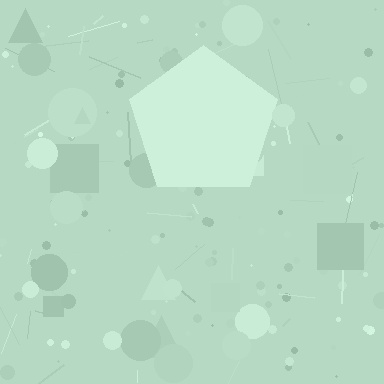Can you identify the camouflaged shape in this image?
The camouflaged shape is a pentagon.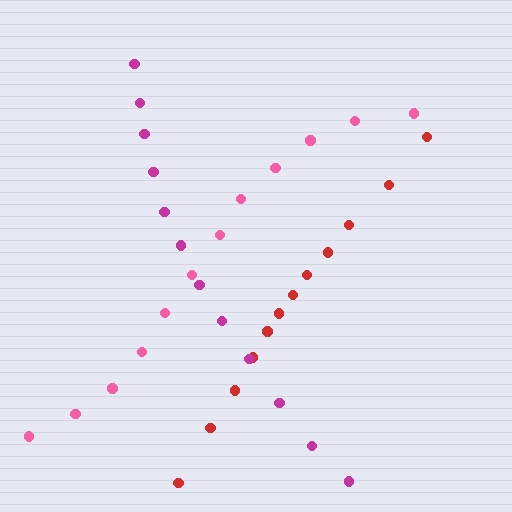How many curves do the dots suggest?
There are 3 distinct paths.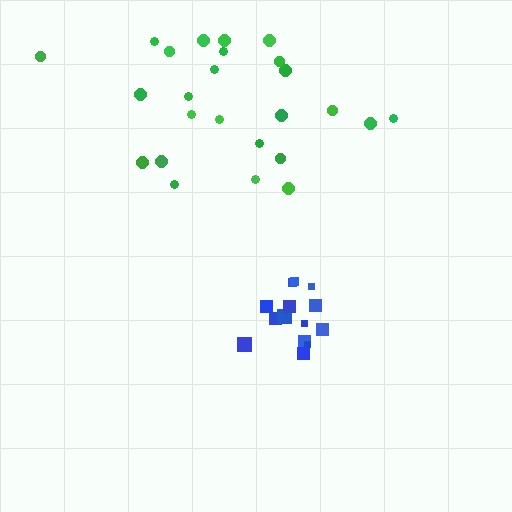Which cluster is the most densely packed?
Blue.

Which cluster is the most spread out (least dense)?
Green.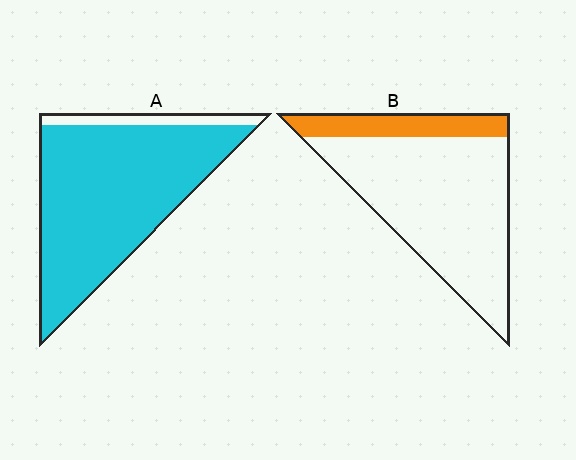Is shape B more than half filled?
No.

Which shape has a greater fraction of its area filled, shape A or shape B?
Shape A.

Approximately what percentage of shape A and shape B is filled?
A is approximately 90% and B is approximately 20%.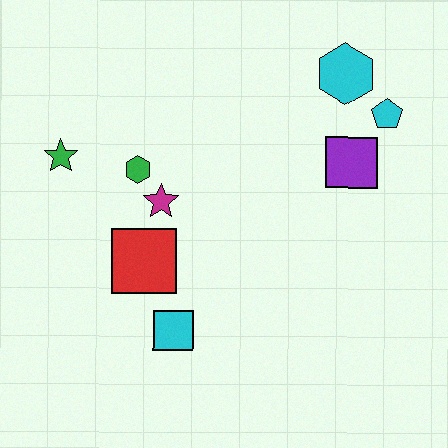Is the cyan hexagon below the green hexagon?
No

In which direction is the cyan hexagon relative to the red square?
The cyan hexagon is to the right of the red square.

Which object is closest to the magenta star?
The green hexagon is closest to the magenta star.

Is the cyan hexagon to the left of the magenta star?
No